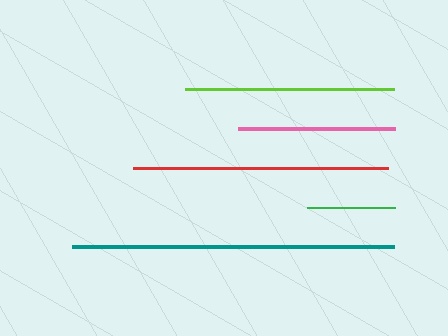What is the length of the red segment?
The red segment is approximately 255 pixels long.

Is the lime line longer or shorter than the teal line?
The teal line is longer than the lime line.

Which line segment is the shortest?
The green line is the shortest at approximately 88 pixels.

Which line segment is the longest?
The teal line is the longest at approximately 322 pixels.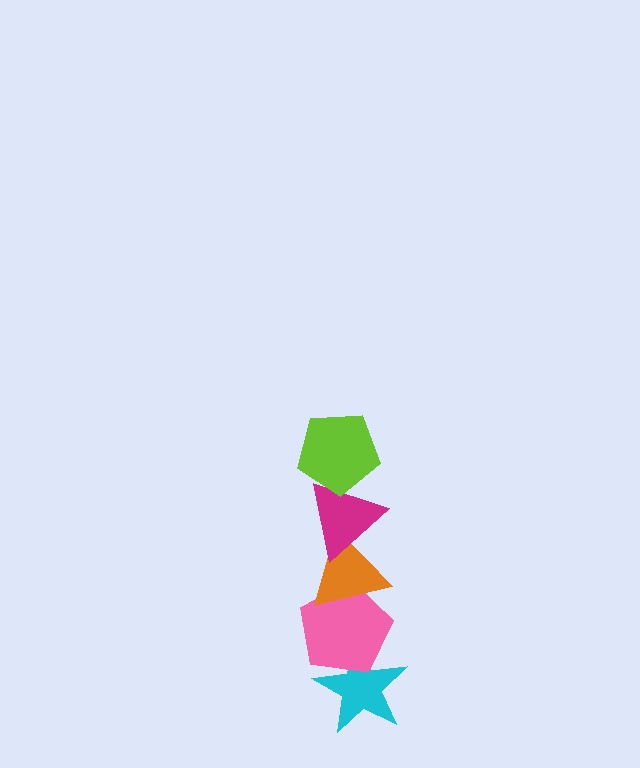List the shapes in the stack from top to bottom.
From top to bottom: the lime pentagon, the magenta triangle, the orange triangle, the pink pentagon, the cyan star.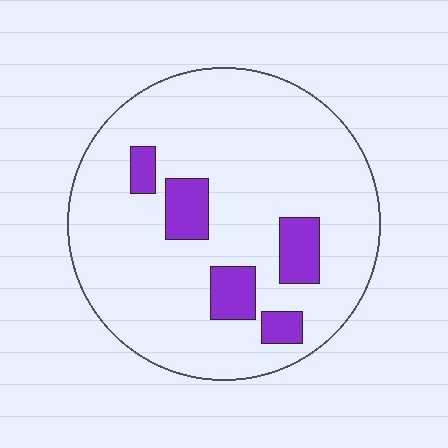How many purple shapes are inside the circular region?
5.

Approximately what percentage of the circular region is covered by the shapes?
Approximately 15%.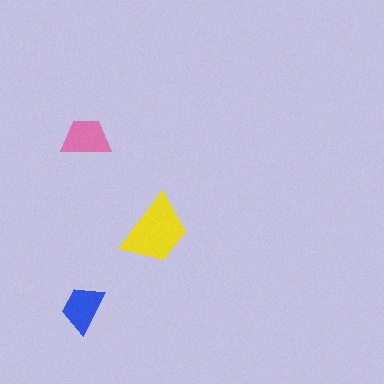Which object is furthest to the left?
The blue trapezoid is leftmost.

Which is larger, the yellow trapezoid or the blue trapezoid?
The yellow one.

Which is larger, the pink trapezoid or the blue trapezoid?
The pink one.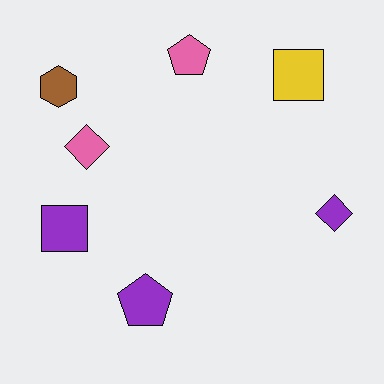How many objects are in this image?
There are 7 objects.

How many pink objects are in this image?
There are 2 pink objects.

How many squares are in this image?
There are 2 squares.